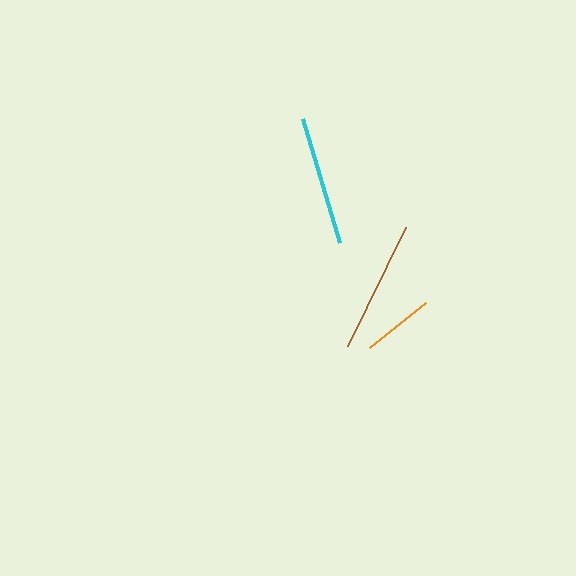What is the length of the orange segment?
The orange segment is approximately 72 pixels long.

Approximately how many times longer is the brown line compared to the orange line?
The brown line is approximately 1.8 times the length of the orange line.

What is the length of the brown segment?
The brown segment is approximately 132 pixels long.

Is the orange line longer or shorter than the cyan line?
The cyan line is longer than the orange line.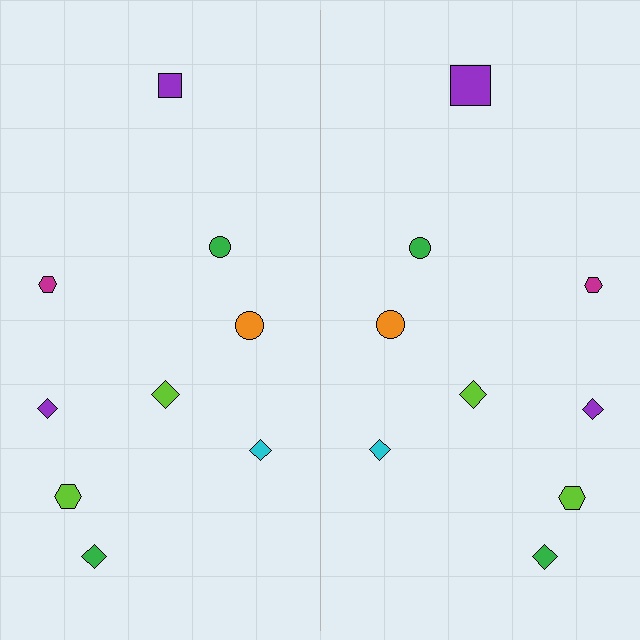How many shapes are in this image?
There are 18 shapes in this image.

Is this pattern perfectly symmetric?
No, the pattern is not perfectly symmetric. The purple square on the right side has a different size than its mirror counterpart.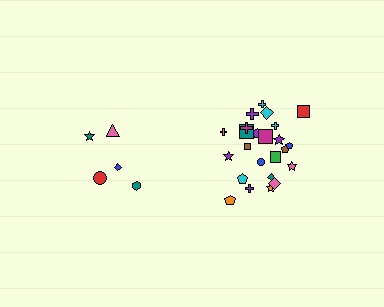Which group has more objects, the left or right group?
The right group.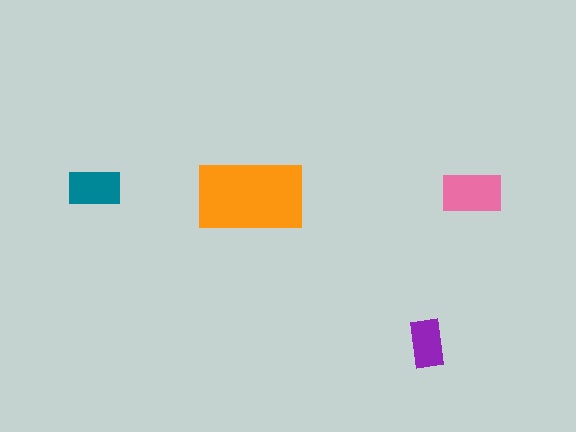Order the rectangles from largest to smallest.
the orange one, the pink one, the teal one, the purple one.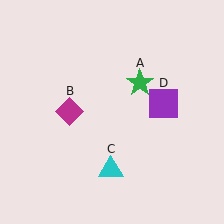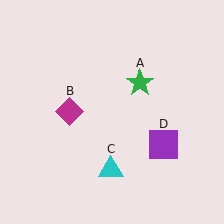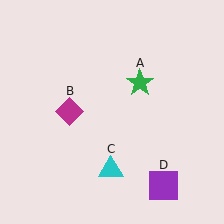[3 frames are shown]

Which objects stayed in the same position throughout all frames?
Green star (object A) and magenta diamond (object B) and cyan triangle (object C) remained stationary.